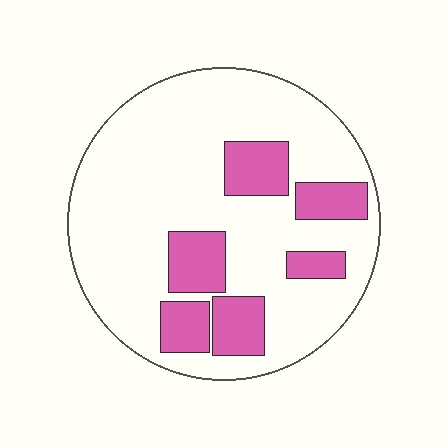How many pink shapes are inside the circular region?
6.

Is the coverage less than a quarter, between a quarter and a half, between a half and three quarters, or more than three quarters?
Less than a quarter.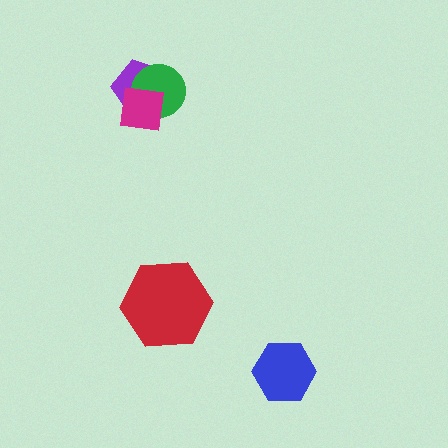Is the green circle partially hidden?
Yes, it is partially covered by another shape.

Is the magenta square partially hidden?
No, no other shape covers it.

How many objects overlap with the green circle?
2 objects overlap with the green circle.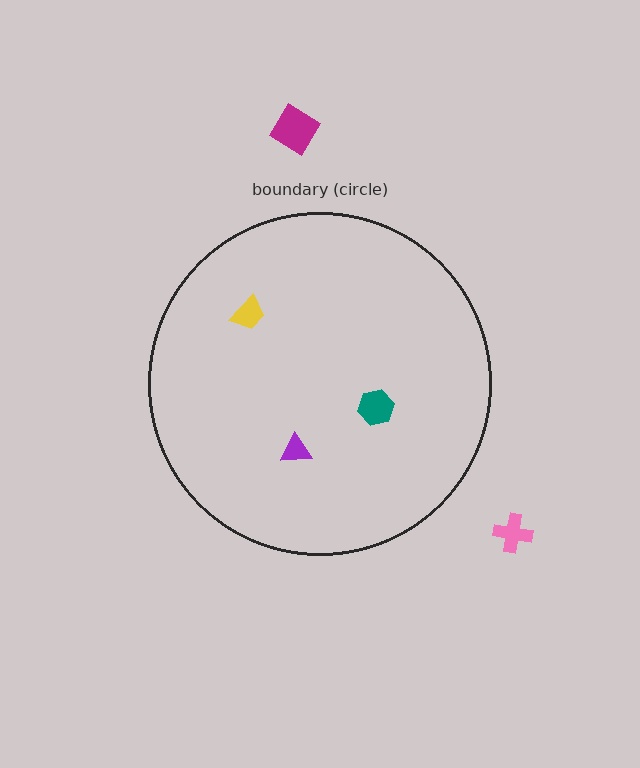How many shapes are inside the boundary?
3 inside, 2 outside.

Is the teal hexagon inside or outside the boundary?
Inside.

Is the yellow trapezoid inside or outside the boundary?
Inside.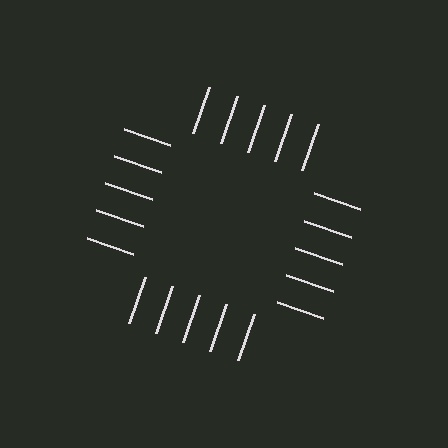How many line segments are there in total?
20 — 5 along each of the 4 edges.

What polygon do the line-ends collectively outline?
An illusory square — the line segments terminate on its edges but no continuous stroke is drawn.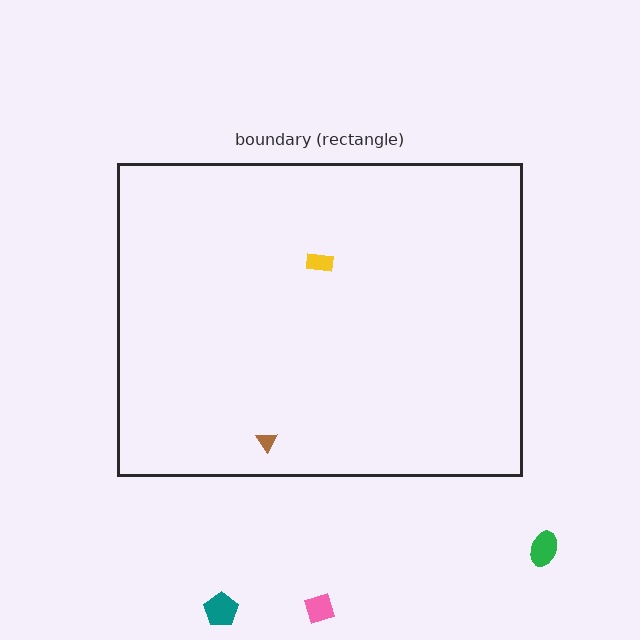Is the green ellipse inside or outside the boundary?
Outside.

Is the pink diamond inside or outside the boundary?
Outside.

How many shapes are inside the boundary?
2 inside, 3 outside.